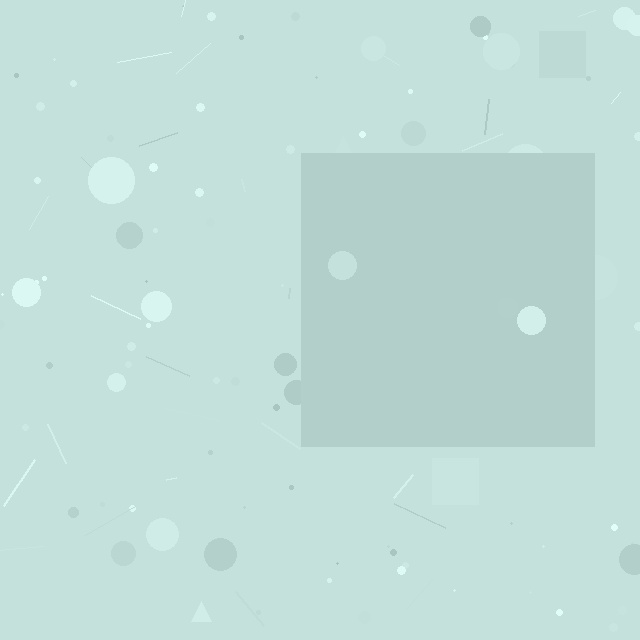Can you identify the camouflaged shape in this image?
The camouflaged shape is a square.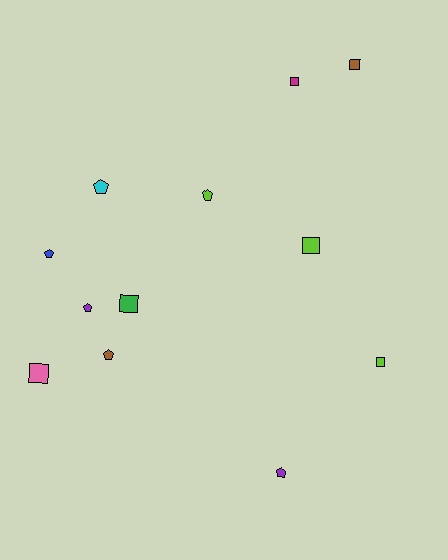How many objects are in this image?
There are 12 objects.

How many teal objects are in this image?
There are no teal objects.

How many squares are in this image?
There are 6 squares.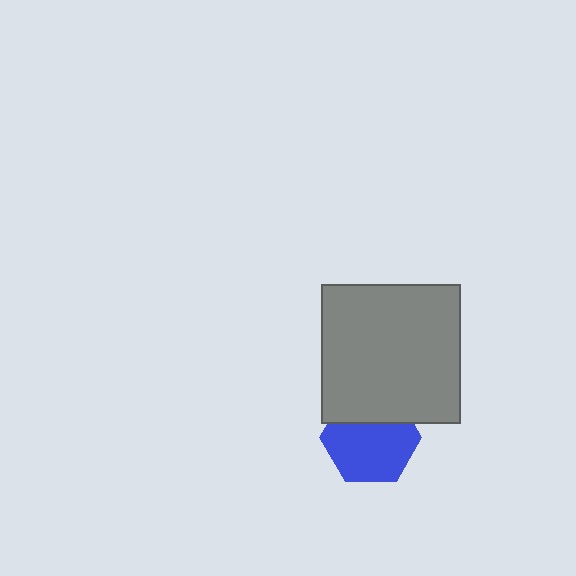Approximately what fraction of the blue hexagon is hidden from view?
Roughly 31% of the blue hexagon is hidden behind the gray square.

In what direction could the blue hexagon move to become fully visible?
The blue hexagon could move down. That would shift it out from behind the gray square entirely.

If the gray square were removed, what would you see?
You would see the complete blue hexagon.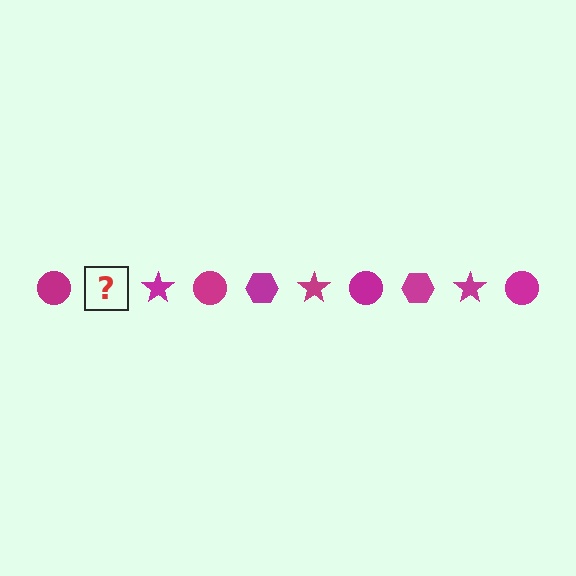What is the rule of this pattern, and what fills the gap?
The rule is that the pattern cycles through circle, hexagon, star shapes in magenta. The gap should be filled with a magenta hexagon.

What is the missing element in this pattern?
The missing element is a magenta hexagon.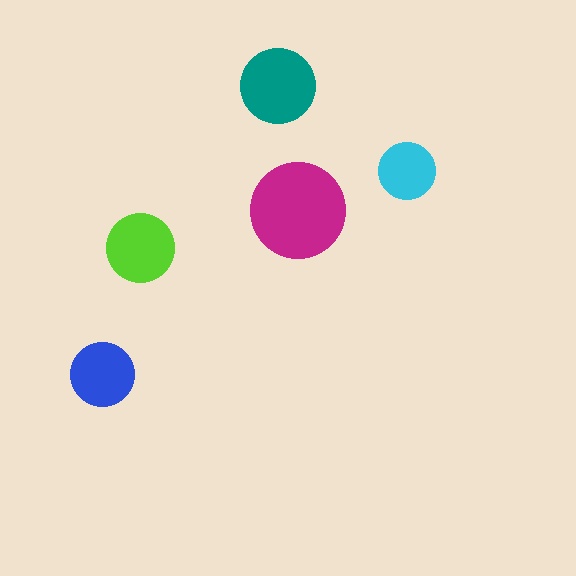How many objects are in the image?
There are 5 objects in the image.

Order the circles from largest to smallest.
the magenta one, the teal one, the lime one, the blue one, the cyan one.